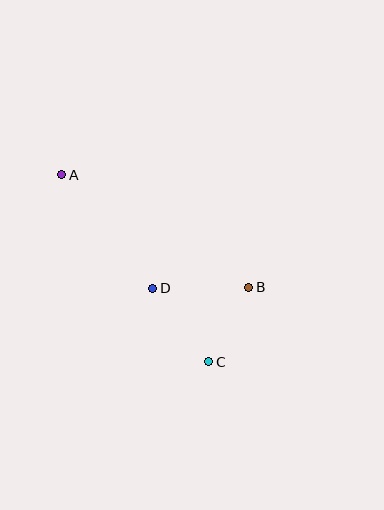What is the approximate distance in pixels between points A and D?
The distance between A and D is approximately 146 pixels.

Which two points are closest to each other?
Points B and C are closest to each other.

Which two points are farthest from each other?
Points A and C are farthest from each other.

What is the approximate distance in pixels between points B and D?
The distance between B and D is approximately 96 pixels.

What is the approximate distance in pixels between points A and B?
The distance between A and B is approximately 218 pixels.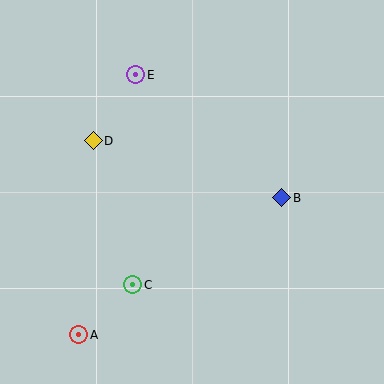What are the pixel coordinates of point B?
Point B is at (282, 198).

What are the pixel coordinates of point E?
Point E is at (136, 75).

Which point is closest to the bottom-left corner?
Point A is closest to the bottom-left corner.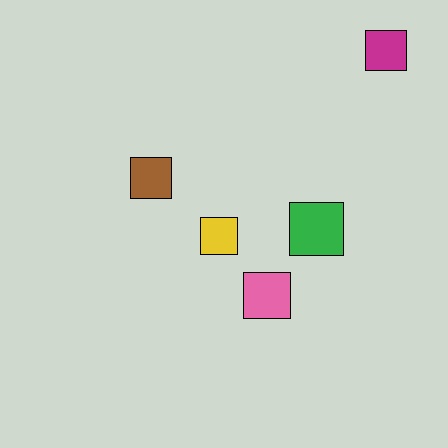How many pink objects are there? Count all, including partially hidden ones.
There is 1 pink object.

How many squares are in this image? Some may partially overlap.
There are 5 squares.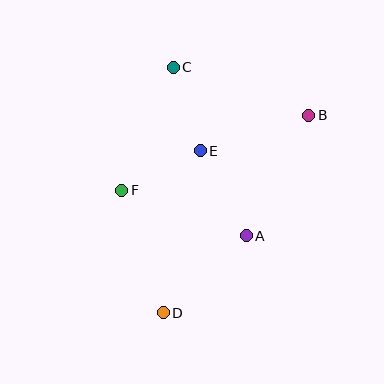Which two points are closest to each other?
Points C and E are closest to each other.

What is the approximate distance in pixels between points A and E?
The distance between A and E is approximately 97 pixels.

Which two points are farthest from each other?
Points C and D are farthest from each other.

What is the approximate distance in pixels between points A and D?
The distance between A and D is approximately 113 pixels.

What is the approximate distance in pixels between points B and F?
The distance between B and F is approximately 202 pixels.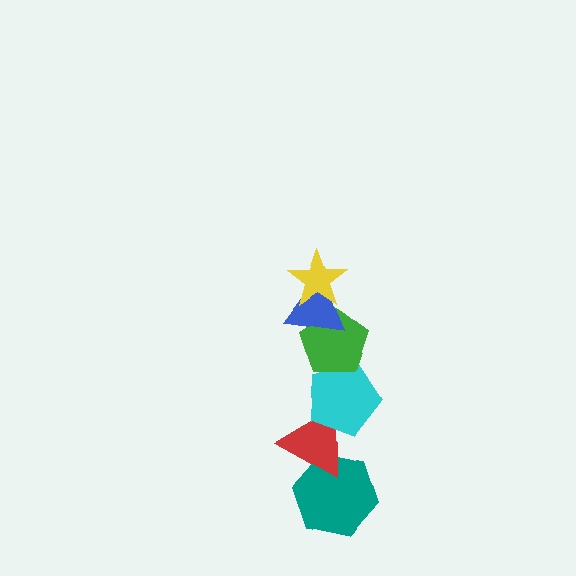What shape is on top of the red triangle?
The cyan pentagon is on top of the red triangle.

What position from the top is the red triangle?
The red triangle is 5th from the top.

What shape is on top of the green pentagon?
The blue triangle is on top of the green pentagon.